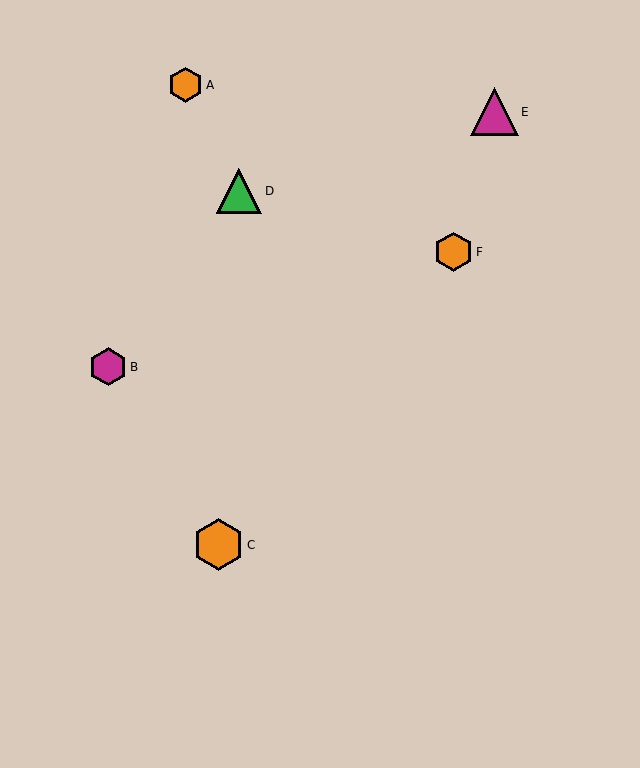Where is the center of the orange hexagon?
The center of the orange hexagon is at (453, 252).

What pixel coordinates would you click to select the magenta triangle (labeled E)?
Click at (494, 112) to select the magenta triangle E.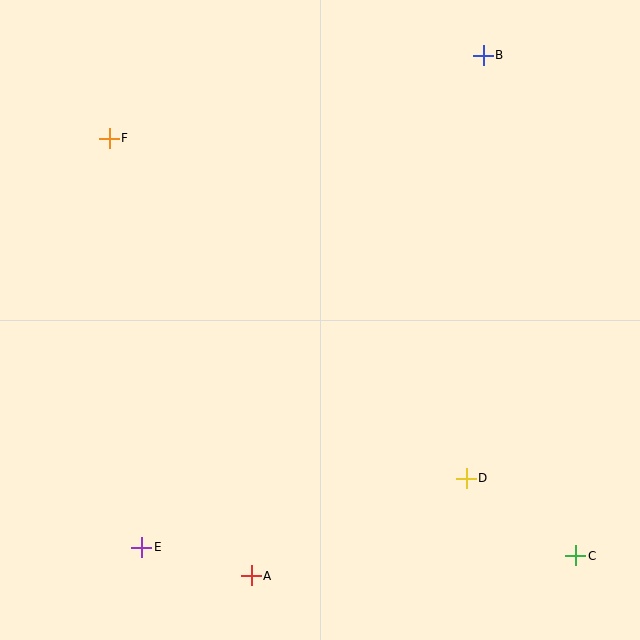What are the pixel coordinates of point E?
Point E is at (141, 547).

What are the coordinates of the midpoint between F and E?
The midpoint between F and E is at (125, 343).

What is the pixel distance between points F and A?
The distance between F and A is 460 pixels.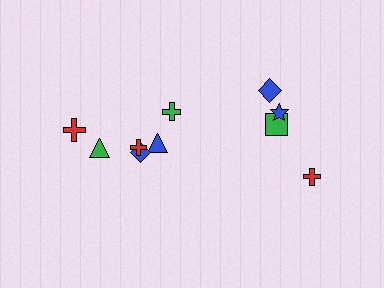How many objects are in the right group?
There are 4 objects.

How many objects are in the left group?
There are 6 objects.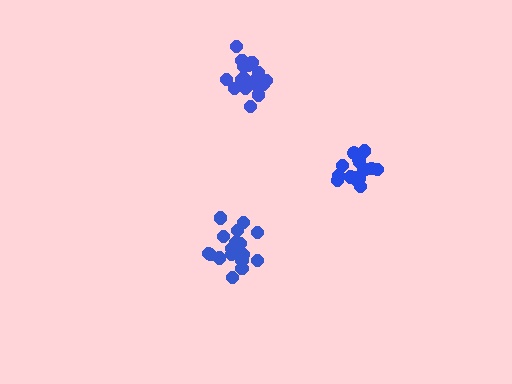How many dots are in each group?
Group 1: 17 dots, Group 2: 21 dots, Group 3: 20 dots (58 total).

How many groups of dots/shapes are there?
There are 3 groups.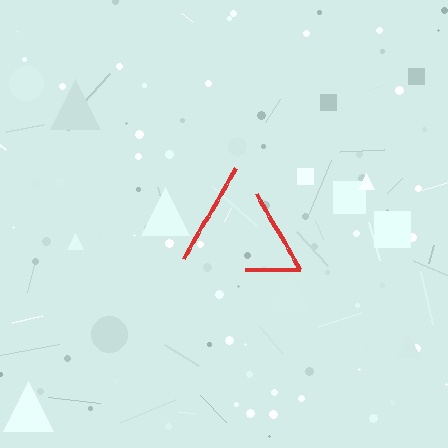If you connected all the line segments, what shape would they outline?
They would outline a triangle.